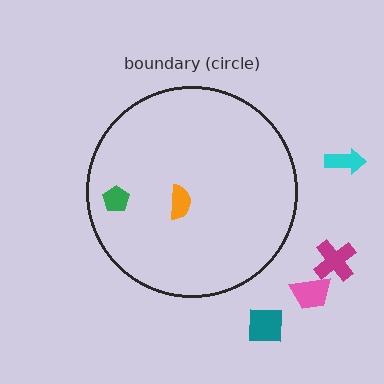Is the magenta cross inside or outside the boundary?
Outside.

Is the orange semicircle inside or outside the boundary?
Inside.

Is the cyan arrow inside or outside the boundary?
Outside.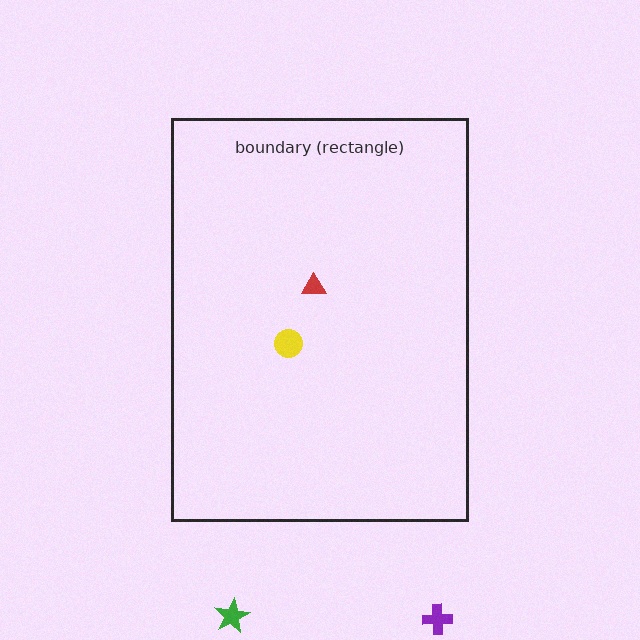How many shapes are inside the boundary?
2 inside, 2 outside.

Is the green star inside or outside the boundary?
Outside.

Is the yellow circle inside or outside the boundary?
Inside.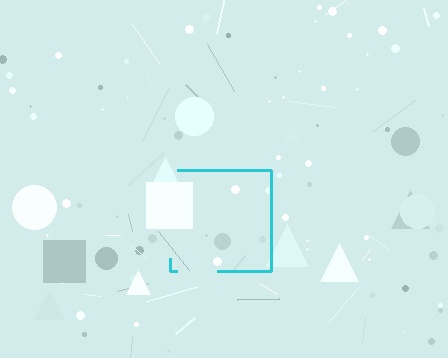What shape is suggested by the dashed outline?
The dashed outline suggests a square.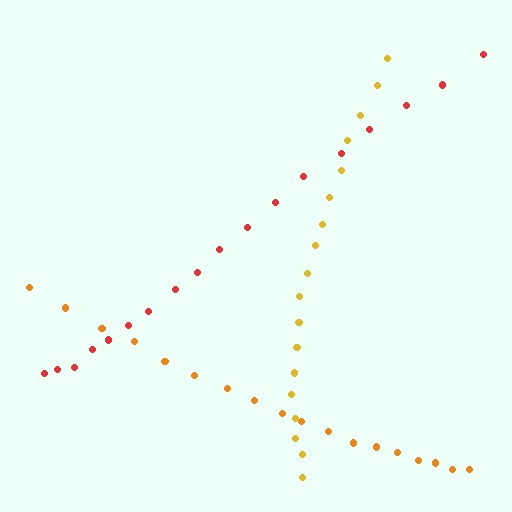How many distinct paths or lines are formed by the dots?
There are 3 distinct paths.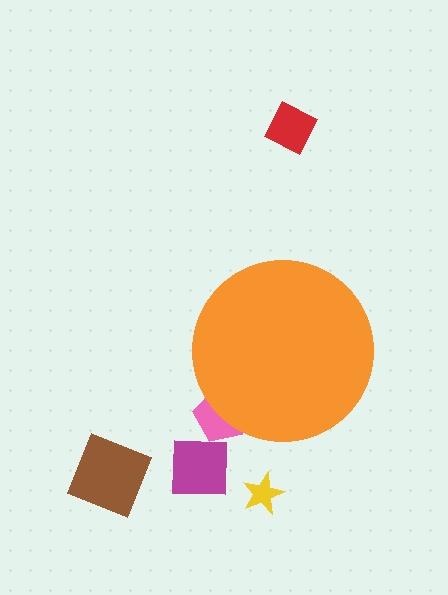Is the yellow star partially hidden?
No, the yellow star is fully visible.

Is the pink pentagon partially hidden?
Yes, the pink pentagon is partially hidden behind the orange circle.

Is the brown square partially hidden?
No, the brown square is fully visible.